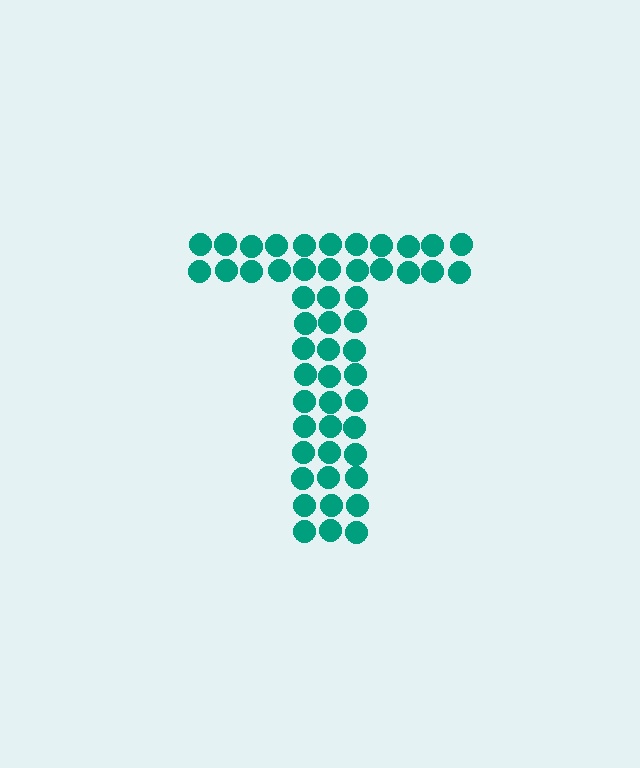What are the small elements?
The small elements are circles.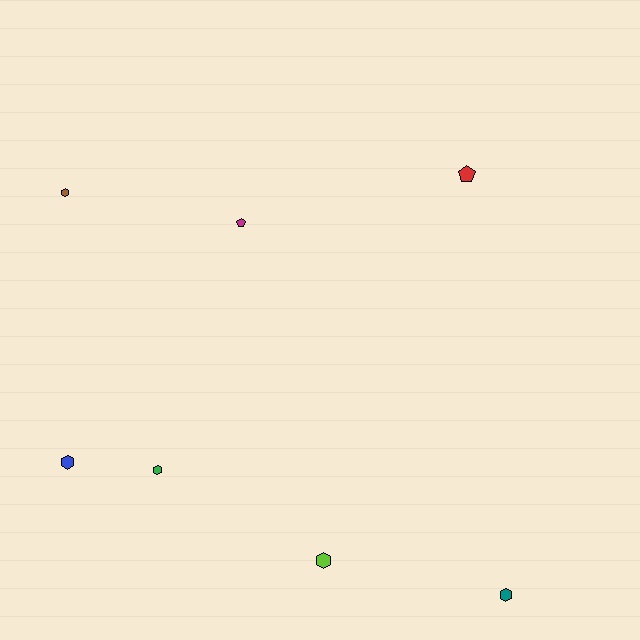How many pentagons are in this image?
There are 2 pentagons.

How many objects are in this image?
There are 7 objects.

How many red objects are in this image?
There is 1 red object.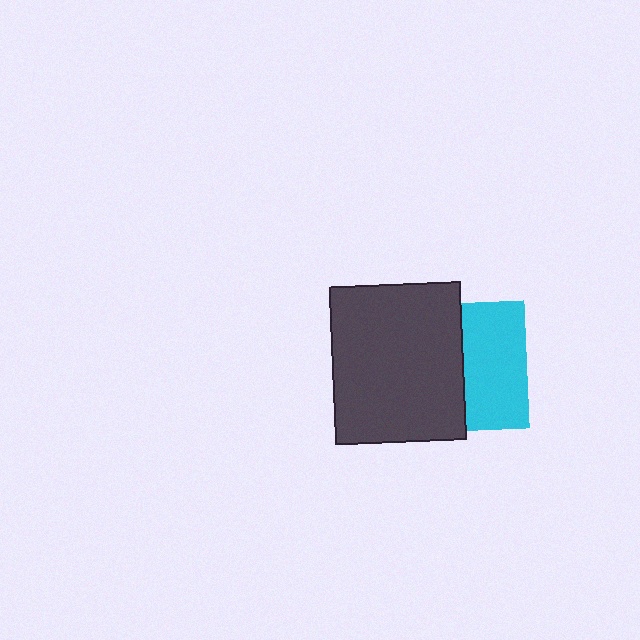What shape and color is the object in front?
The object in front is a dark gray rectangle.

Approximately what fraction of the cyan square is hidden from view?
Roughly 50% of the cyan square is hidden behind the dark gray rectangle.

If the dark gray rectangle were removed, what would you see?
You would see the complete cyan square.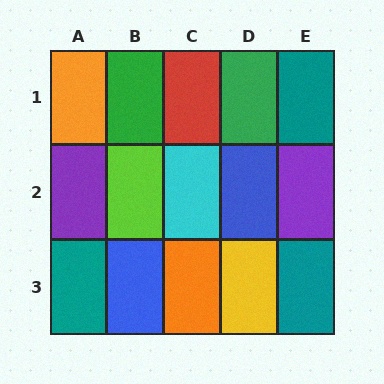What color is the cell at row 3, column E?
Teal.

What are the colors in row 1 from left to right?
Orange, green, red, green, teal.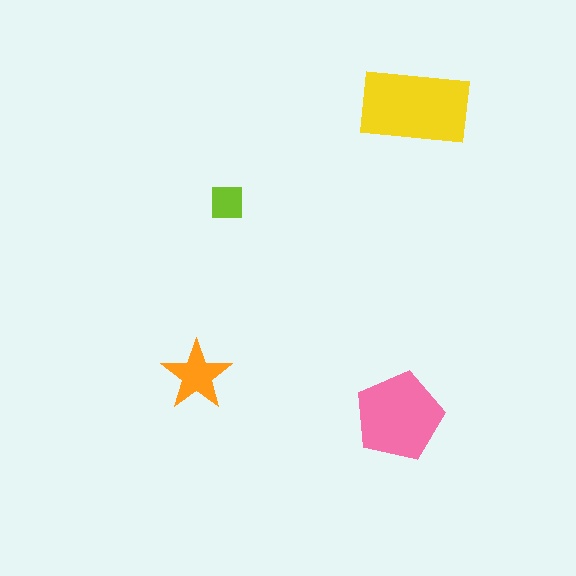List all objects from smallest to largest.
The lime square, the orange star, the pink pentagon, the yellow rectangle.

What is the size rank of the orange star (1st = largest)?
3rd.